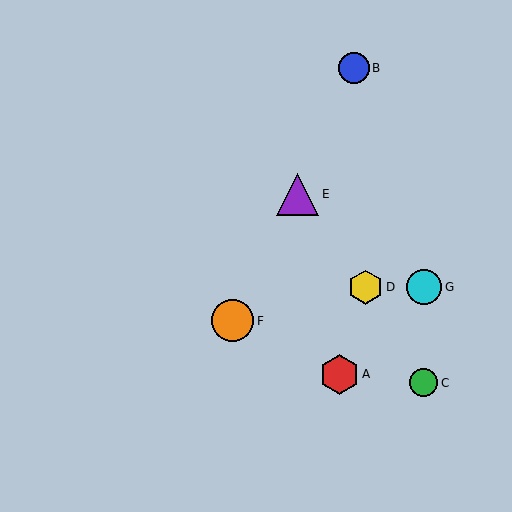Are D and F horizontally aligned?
No, D is at y≈287 and F is at y≈321.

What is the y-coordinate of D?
Object D is at y≈287.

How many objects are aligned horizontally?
2 objects (D, G) are aligned horizontally.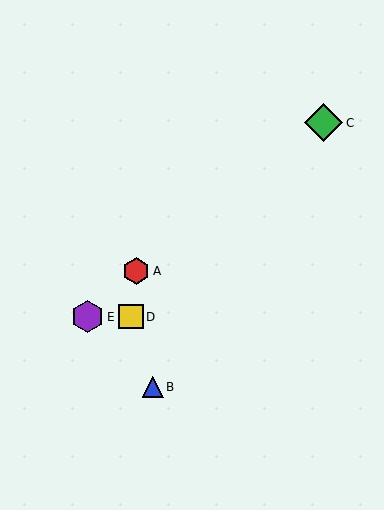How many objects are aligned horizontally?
2 objects (D, E) are aligned horizontally.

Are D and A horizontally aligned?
No, D is at y≈317 and A is at y≈271.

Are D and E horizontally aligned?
Yes, both are at y≈317.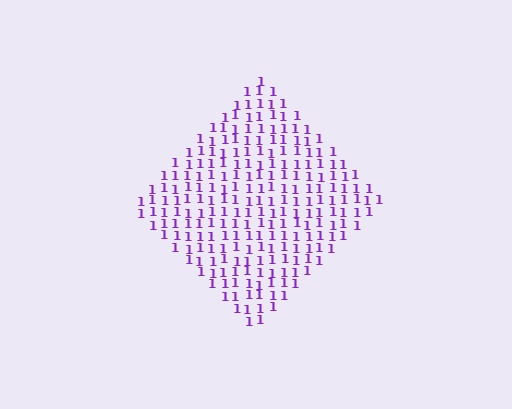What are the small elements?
The small elements are digit 1's.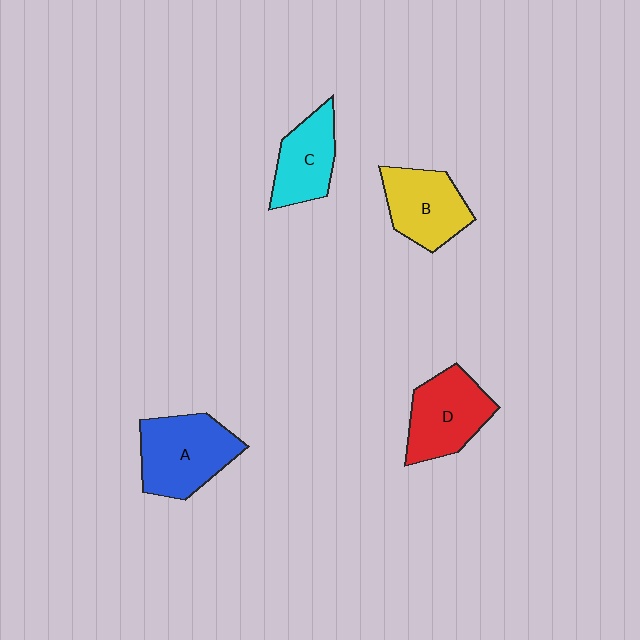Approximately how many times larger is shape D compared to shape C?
Approximately 1.2 times.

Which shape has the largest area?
Shape A (blue).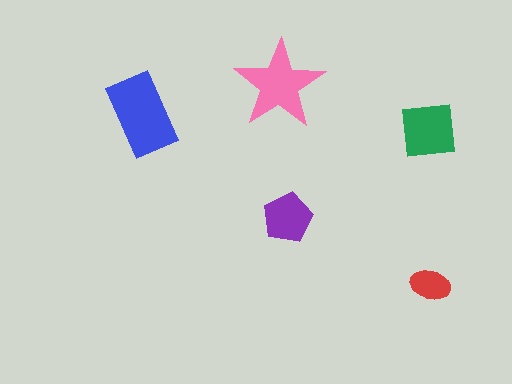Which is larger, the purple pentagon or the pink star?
The pink star.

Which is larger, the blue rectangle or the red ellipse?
The blue rectangle.